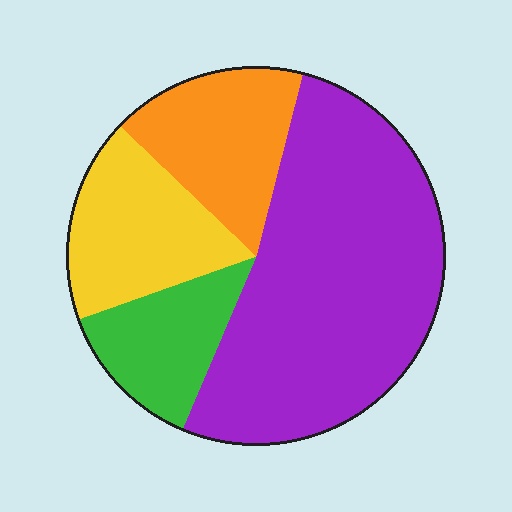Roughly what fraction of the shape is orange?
Orange covers 17% of the shape.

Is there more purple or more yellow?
Purple.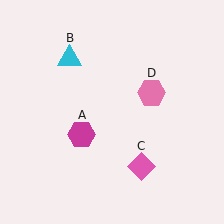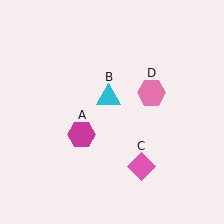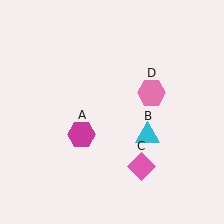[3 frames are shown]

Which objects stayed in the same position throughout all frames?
Magenta hexagon (object A) and pink diamond (object C) and pink hexagon (object D) remained stationary.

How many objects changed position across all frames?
1 object changed position: cyan triangle (object B).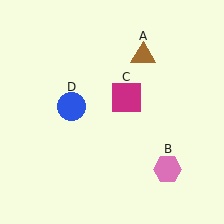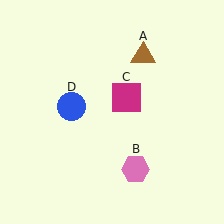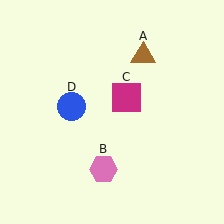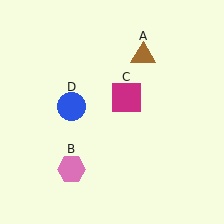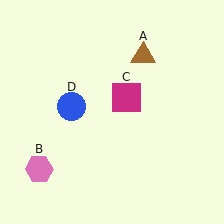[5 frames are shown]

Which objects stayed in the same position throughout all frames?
Brown triangle (object A) and magenta square (object C) and blue circle (object D) remained stationary.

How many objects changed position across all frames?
1 object changed position: pink hexagon (object B).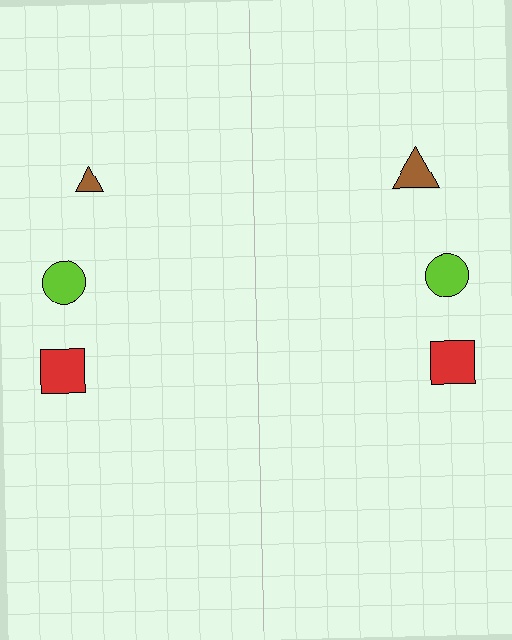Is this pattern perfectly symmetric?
No, the pattern is not perfectly symmetric. The brown triangle on the right side has a different size than its mirror counterpart.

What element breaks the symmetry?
The brown triangle on the right side has a different size than its mirror counterpart.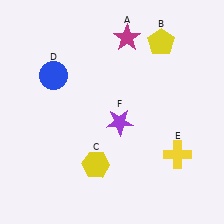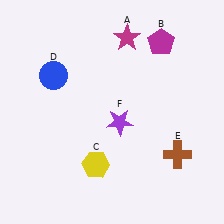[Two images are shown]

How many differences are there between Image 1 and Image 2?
There are 2 differences between the two images.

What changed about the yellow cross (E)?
In Image 1, E is yellow. In Image 2, it changed to brown.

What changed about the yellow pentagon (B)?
In Image 1, B is yellow. In Image 2, it changed to magenta.